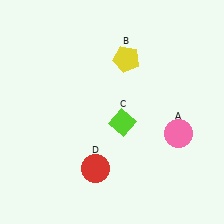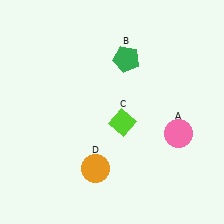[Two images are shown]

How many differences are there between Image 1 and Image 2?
There are 2 differences between the two images.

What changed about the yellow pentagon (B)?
In Image 1, B is yellow. In Image 2, it changed to green.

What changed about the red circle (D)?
In Image 1, D is red. In Image 2, it changed to orange.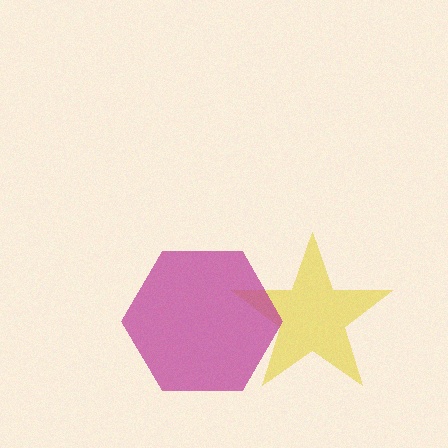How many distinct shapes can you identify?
There are 2 distinct shapes: a yellow star, a magenta hexagon.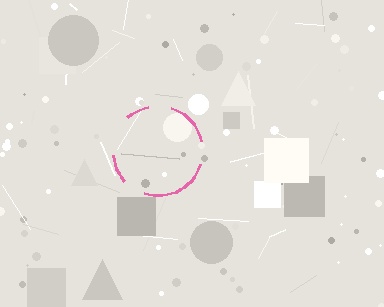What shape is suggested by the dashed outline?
The dashed outline suggests a circle.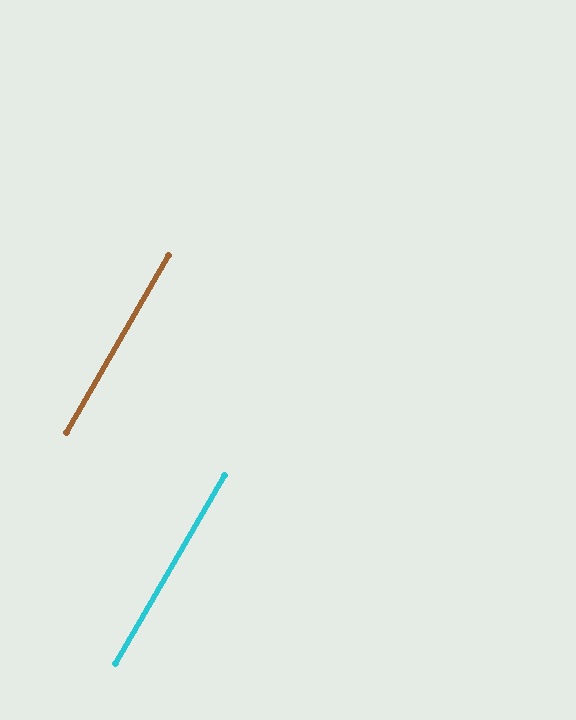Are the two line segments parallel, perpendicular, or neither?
Parallel — their directions differ by only 0.4°.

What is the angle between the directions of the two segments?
Approximately 0 degrees.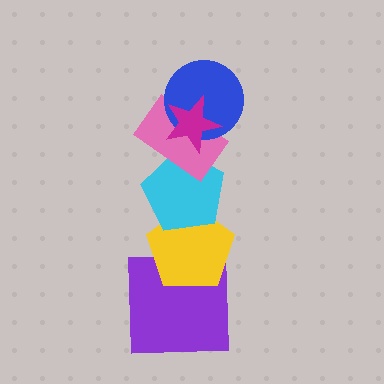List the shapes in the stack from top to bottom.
From top to bottom: the magenta star, the blue circle, the pink rectangle, the cyan pentagon, the yellow pentagon, the purple square.